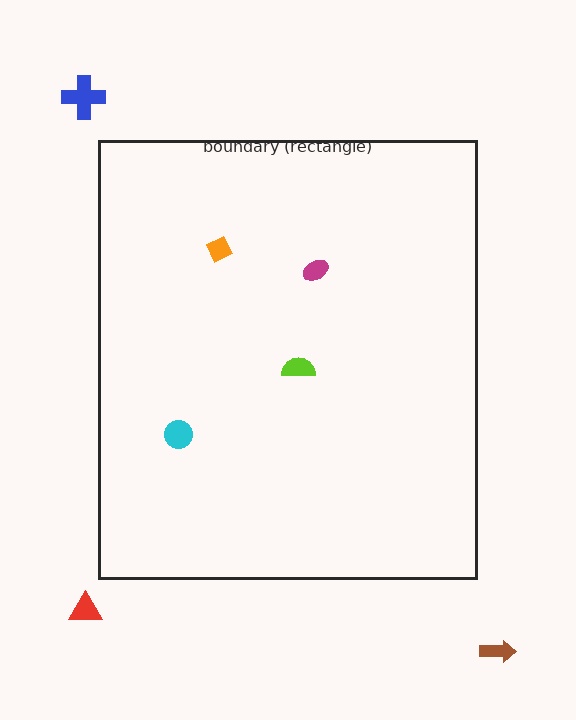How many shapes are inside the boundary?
4 inside, 3 outside.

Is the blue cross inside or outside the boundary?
Outside.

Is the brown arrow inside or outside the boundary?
Outside.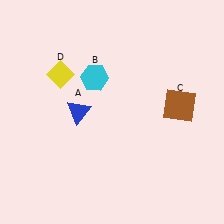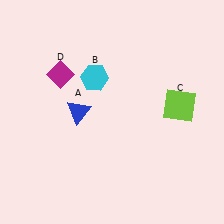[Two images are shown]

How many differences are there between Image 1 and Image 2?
There are 2 differences between the two images.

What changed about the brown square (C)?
In Image 1, C is brown. In Image 2, it changed to lime.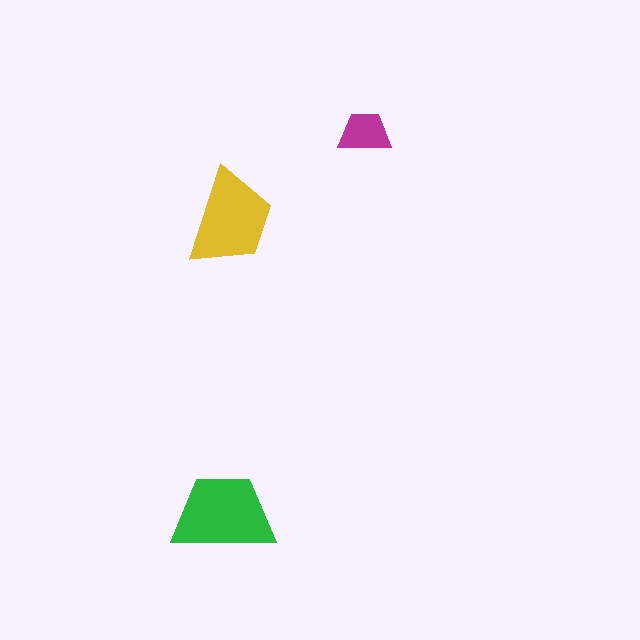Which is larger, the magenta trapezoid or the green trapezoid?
The green one.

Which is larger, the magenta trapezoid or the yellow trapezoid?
The yellow one.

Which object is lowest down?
The green trapezoid is bottommost.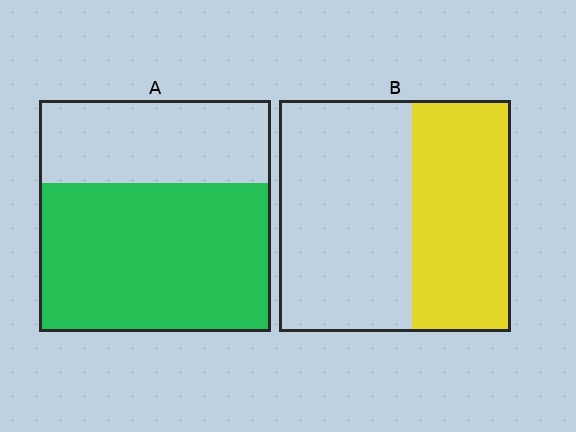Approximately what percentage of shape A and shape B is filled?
A is approximately 65% and B is approximately 45%.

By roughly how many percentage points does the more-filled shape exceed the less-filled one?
By roughly 20 percentage points (A over B).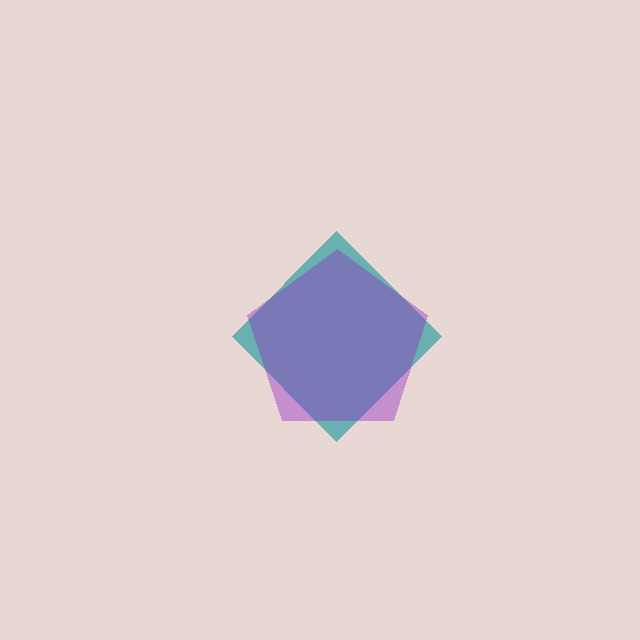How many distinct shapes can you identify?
There are 2 distinct shapes: a teal diamond, a purple pentagon.